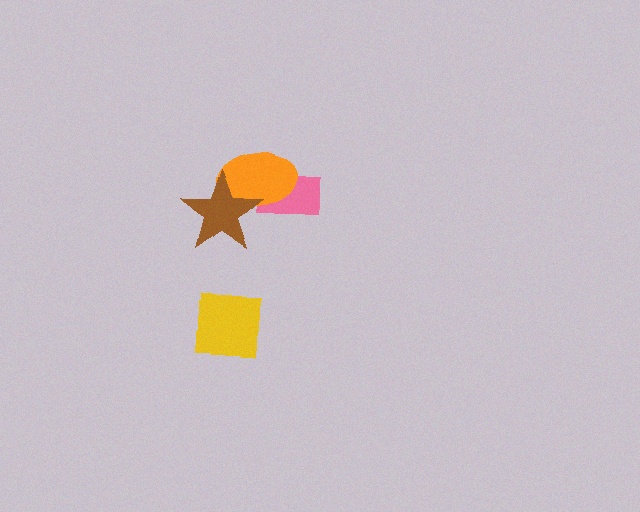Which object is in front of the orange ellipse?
The brown star is in front of the orange ellipse.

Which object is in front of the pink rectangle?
The orange ellipse is in front of the pink rectangle.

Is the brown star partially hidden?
No, no other shape covers it.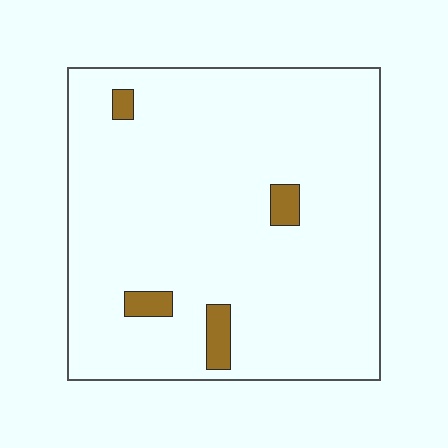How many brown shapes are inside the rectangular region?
4.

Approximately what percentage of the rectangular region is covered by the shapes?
Approximately 5%.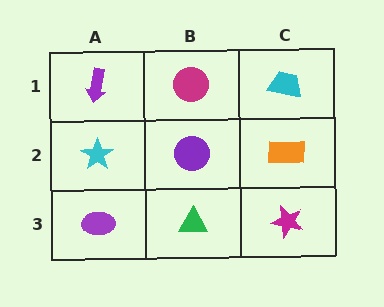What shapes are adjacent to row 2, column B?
A magenta circle (row 1, column B), a green triangle (row 3, column B), a cyan star (row 2, column A), an orange rectangle (row 2, column C).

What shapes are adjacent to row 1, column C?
An orange rectangle (row 2, column C), a magenta circle (row 1, column B).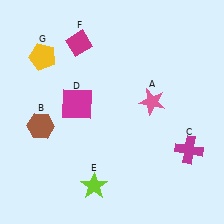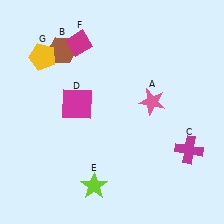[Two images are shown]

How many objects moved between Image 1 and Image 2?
1 object moved between the two images.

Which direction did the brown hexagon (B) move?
The brown hexagon (B) moved up.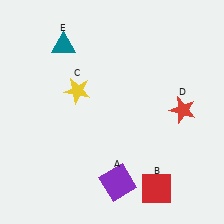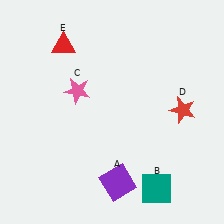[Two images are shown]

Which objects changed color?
B changed from red to teal. C changed from yellow to pink. E changed from teal to red.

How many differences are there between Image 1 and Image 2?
There are 3 differences between the two images.